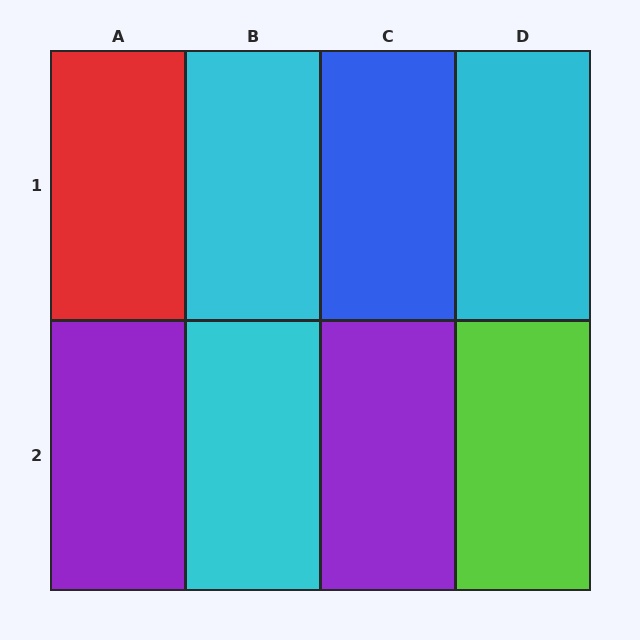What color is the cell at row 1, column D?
Cyan.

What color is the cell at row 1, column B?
Cyan.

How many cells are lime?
1 cell is lime.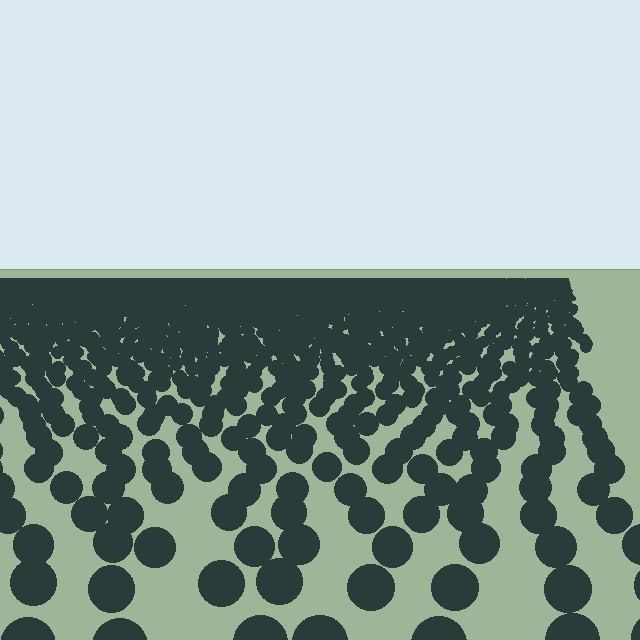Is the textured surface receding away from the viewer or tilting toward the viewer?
The surface is receding away from the viewer. Texture elements get smaller and denser toward the top.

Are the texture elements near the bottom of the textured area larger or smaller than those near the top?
Larger. Near the bottom, elements are closer to the viewer and appear at a bigger on-screen size.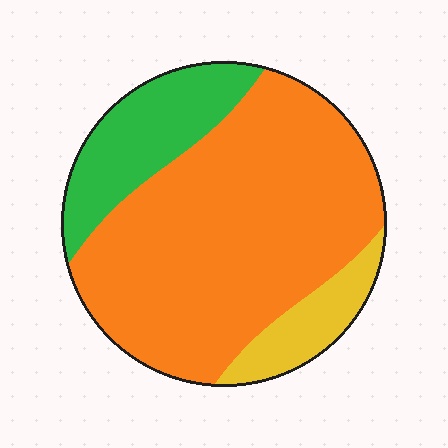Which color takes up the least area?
Yellow, at roughly 10%.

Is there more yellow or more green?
Green.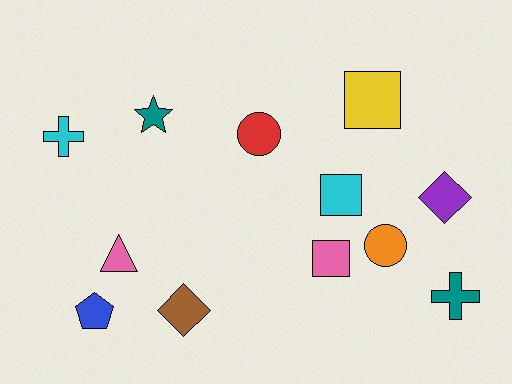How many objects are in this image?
There are 12 objects.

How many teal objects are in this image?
There are 2 teal objects.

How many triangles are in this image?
There is 1 triangle.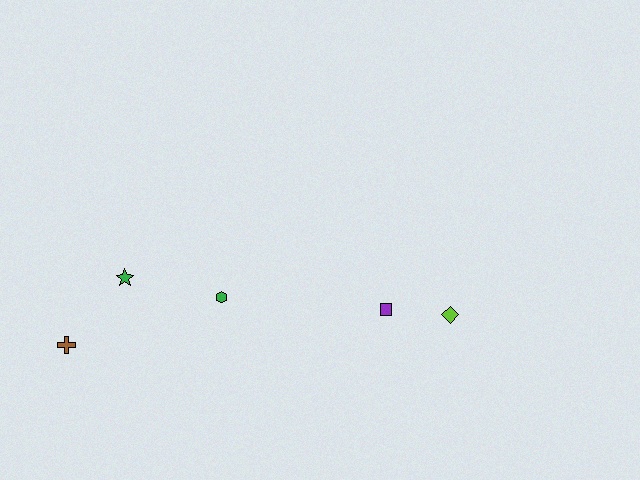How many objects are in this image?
There are 5 objects.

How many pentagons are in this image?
There are no pentagons.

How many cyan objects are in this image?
There are no cyan objects.